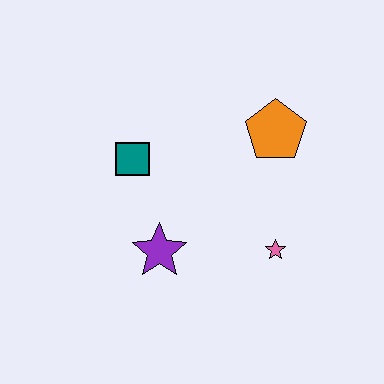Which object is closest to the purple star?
The teal square is closest to the purple star.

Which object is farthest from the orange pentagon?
The purple star is farthest from the orange pentagon.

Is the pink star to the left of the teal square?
No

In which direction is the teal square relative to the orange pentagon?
The teal square is to the left of the orange pentagon.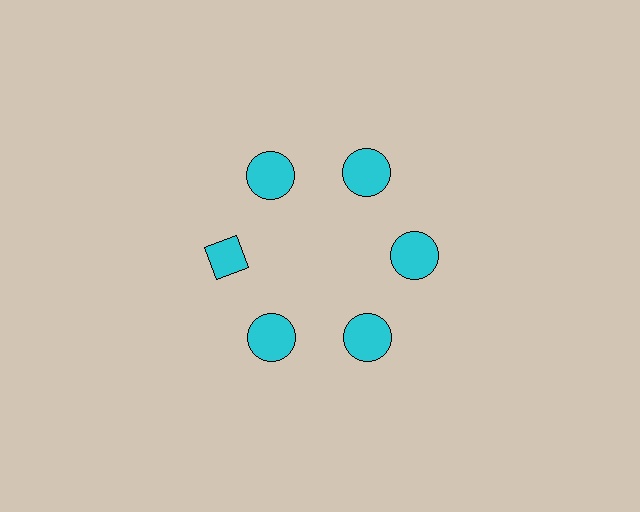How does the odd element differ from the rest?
It has a different shape: diamond instead of circle.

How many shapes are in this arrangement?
There are 6 shapes arranged in a ring pattern.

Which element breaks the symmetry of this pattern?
The cyan diamond at roughly the 9 o'clock position breaks the symmetry. All other shapes are cyan circles.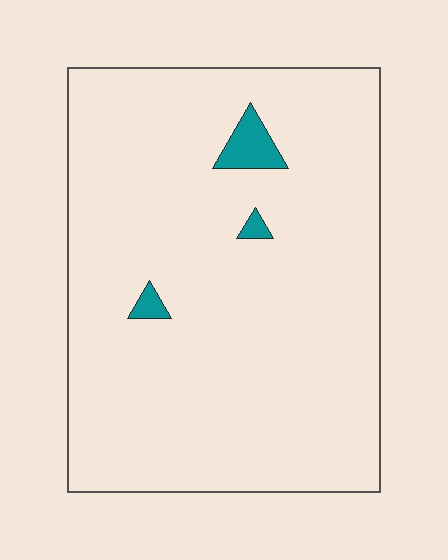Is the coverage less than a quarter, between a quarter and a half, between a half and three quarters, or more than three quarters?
Less than a quarter.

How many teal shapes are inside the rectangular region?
3.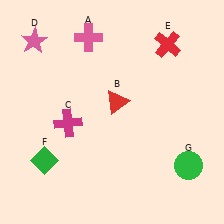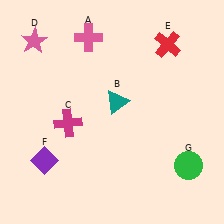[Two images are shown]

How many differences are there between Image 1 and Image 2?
There are 2 differences between the two images.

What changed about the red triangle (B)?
In Image 1, B is red. In Image 2, it changed to teal.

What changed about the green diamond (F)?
In Image 1, F is green. In Image 2, it changed to purple.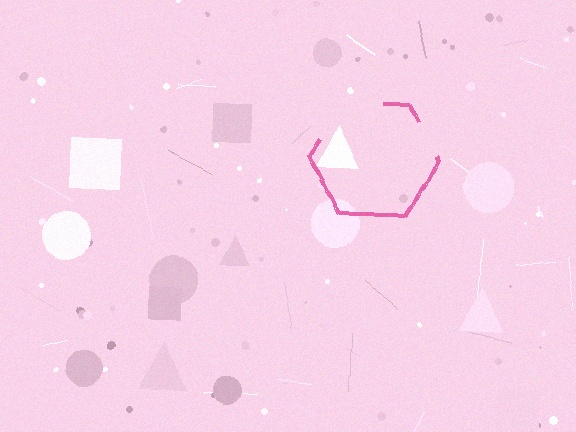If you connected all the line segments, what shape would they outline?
They would outline a hexagon.